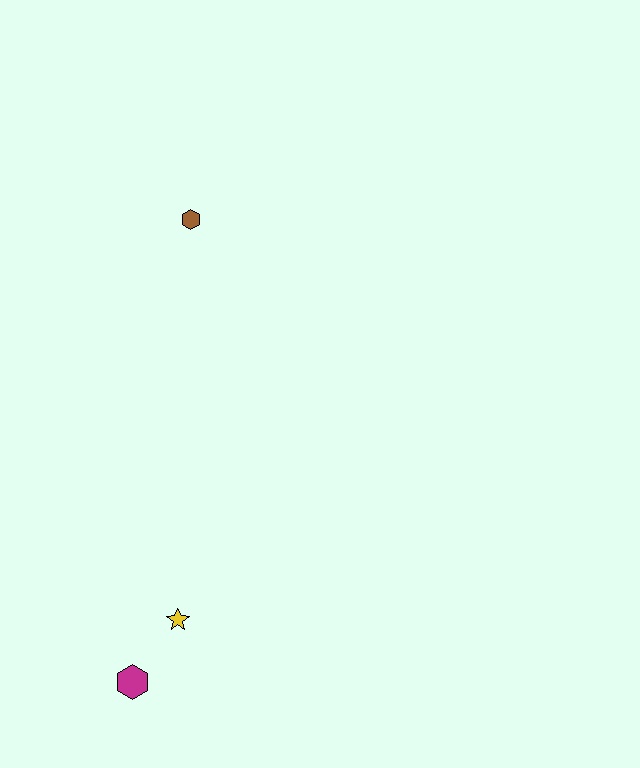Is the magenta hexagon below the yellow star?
Yes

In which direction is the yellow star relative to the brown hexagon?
The yellow star is below the brown hexagon.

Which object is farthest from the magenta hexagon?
The brown hexagon is farthest from the magenta hexagon.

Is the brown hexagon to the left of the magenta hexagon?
No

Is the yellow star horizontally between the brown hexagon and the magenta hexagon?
Yes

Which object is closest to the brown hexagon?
The yellow star is closest to the brown hexagon.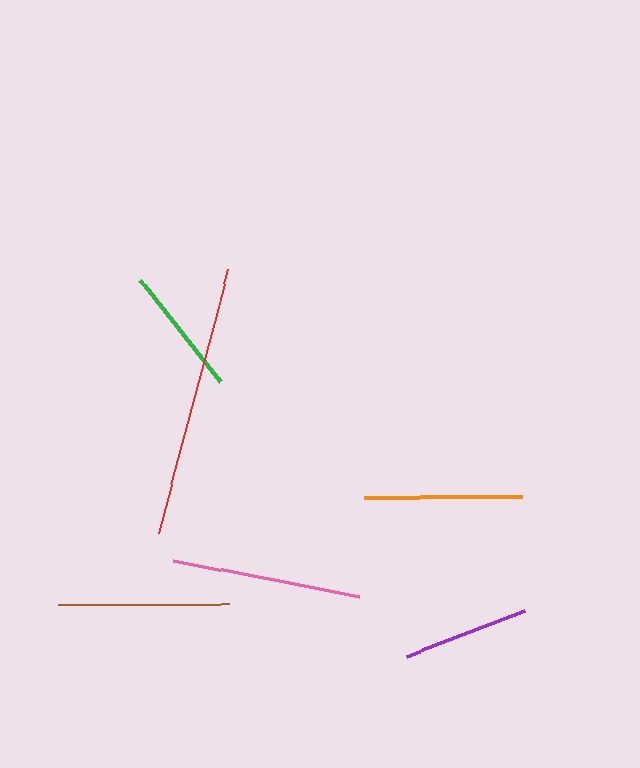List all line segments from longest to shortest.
From longest to shortest: red, pink, brown, orange, green, purple.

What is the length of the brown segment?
The brown segment is approximately 171 pixels long.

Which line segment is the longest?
The red line is the longest at approximately 273 pixels.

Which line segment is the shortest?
The purple line is the shortest at approximately 126 pixels.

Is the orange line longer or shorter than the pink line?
The pink line is longer than the orange line.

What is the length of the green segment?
The green segment is approximately 129 pixels long.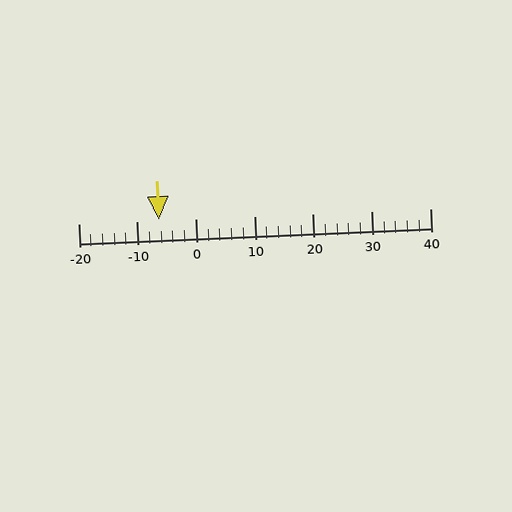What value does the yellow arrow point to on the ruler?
The yellow arrow points to approximately -6.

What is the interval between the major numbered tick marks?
The major tick marks are spaced 10 units apart.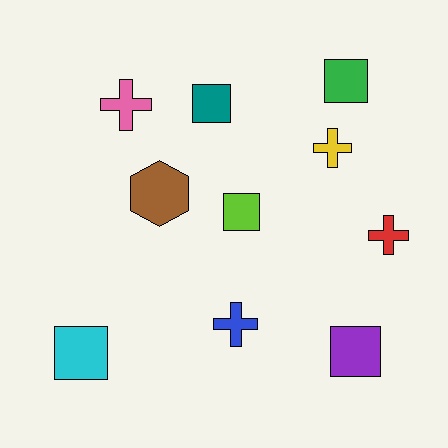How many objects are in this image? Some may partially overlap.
There are 10 objects.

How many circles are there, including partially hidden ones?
There are no circles.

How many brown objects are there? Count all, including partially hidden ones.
There is 1 brown object.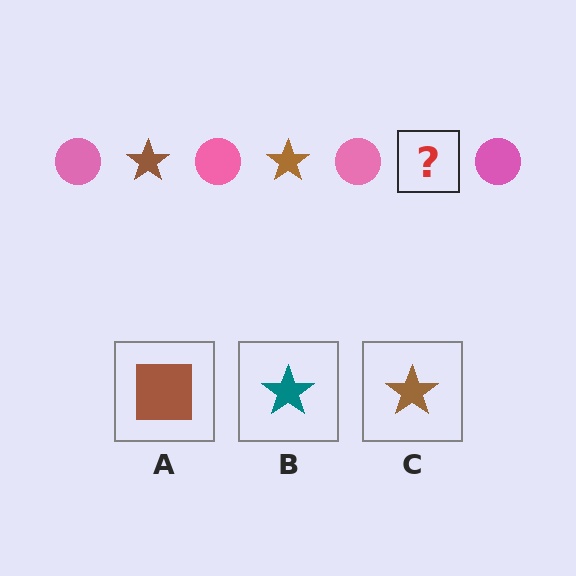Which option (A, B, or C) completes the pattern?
C.